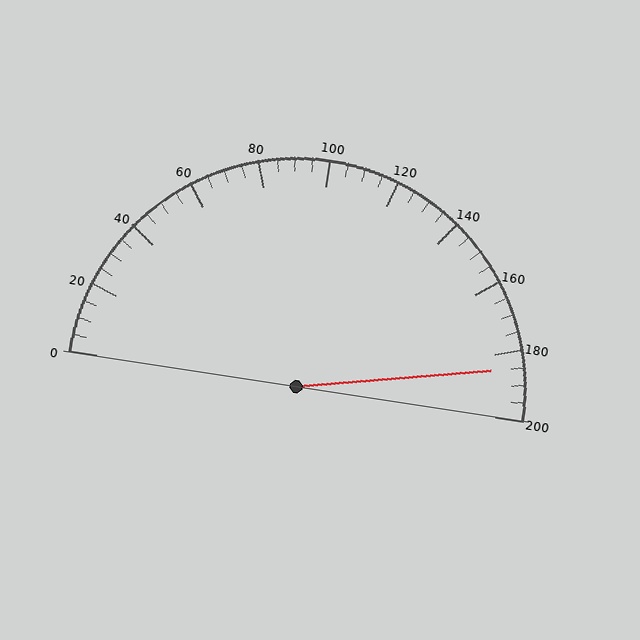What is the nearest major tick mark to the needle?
The nearest major tick mark is 180.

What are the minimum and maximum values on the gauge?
The gauge ranges from 0 to 200.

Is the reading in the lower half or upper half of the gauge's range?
The reading is in the upper half of the range (0 to 200).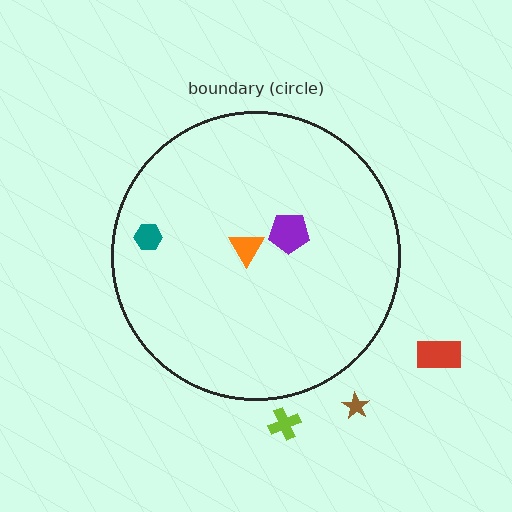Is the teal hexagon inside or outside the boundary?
Inside.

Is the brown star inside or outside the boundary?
Outside.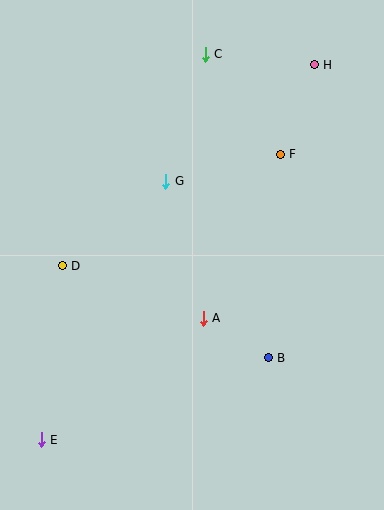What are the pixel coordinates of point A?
Point A is at (203, 318).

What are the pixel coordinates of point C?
Point C is at (205, 54).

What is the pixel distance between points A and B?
The distance between A and B is 76 pixels.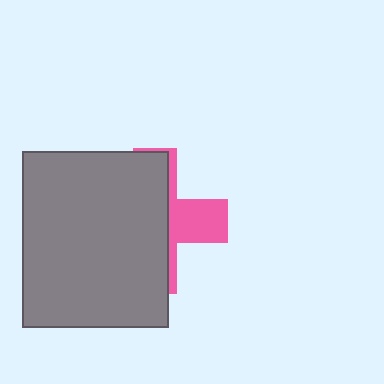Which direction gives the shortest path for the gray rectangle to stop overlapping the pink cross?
Moving left gives the shortest separation.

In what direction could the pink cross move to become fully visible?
The pink cross could move right. That would shift it out from behind the gray rectangle entirely.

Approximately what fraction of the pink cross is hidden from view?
Roughly 68% of the pink cross is hidden behind the gray rectangle.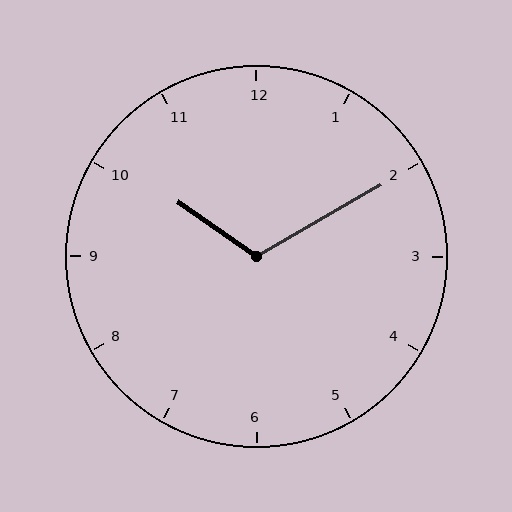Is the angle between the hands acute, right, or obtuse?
It is obtuse.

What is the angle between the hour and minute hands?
Approximately 115 degrees.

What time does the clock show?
10:10.